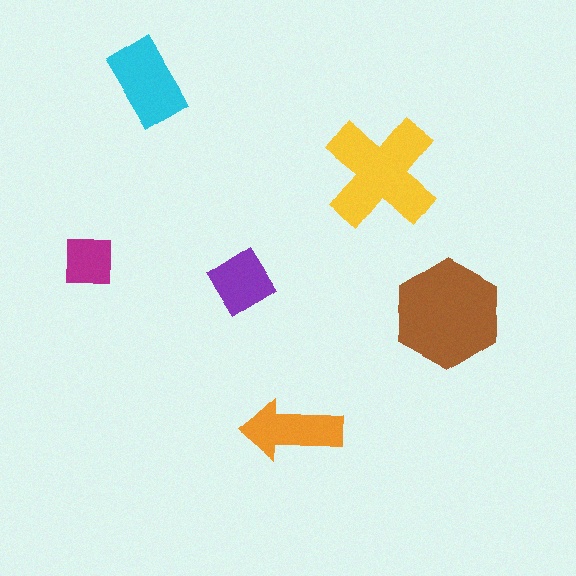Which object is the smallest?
The magenta square.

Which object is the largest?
The brown hexagon.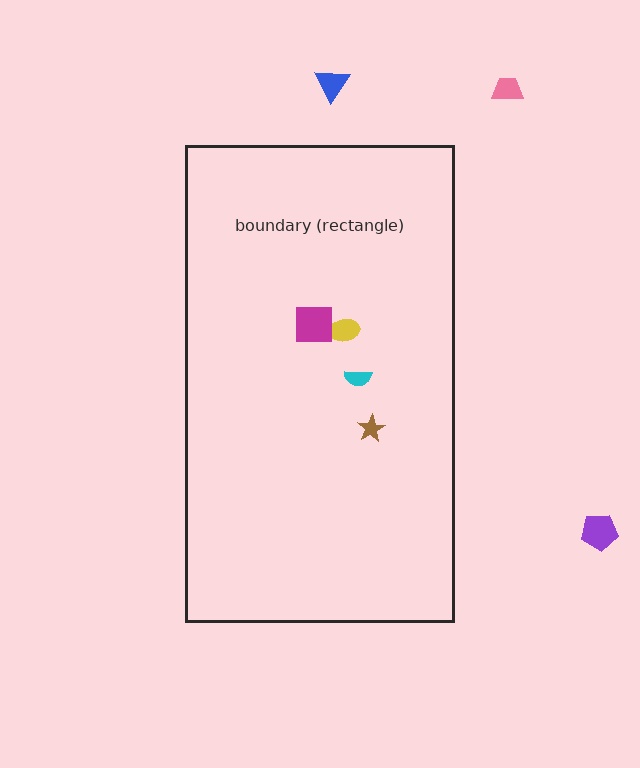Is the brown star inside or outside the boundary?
Inside.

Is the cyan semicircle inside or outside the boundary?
Inside.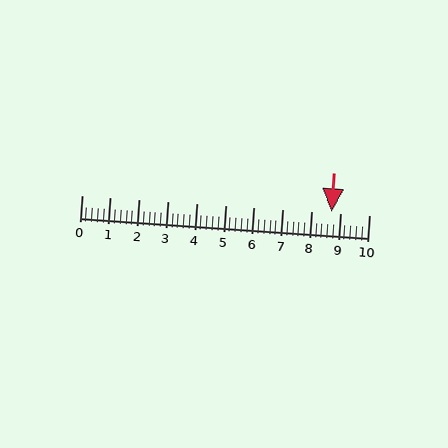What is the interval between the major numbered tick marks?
The major tick marks are spaced 1 units apart.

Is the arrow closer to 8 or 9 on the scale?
The arrow is closer to 9.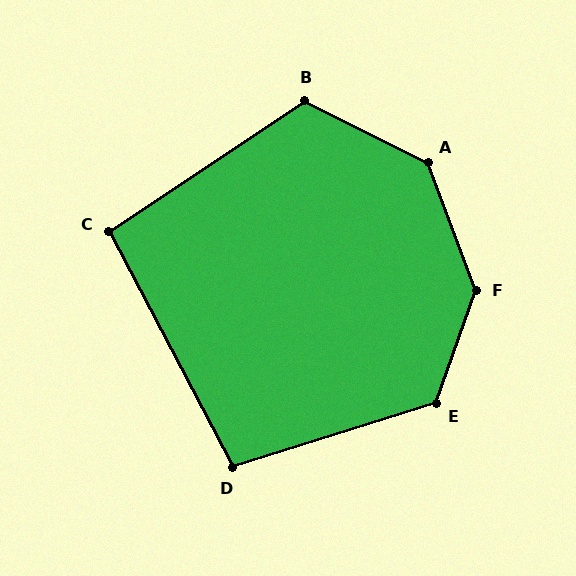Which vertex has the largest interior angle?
F, at approximately 140 degrees.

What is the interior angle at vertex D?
Approximately 100 degrees (obtuse).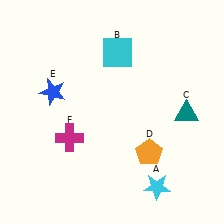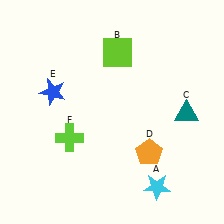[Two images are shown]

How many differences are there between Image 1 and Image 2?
There are 2 differences between the two images.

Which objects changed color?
B changed from cyan to lime. F changed from magenta to lime.